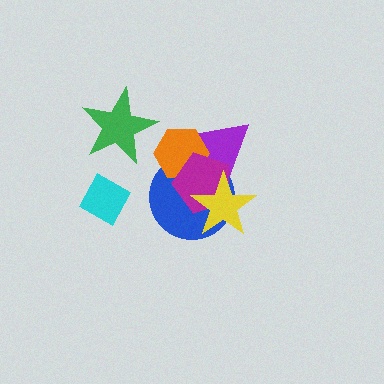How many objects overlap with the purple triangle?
4 objects overlap with the purple triangle.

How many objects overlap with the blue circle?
4 objects overlap with the blue circle.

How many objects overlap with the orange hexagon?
3 objects overlap with the orange hexagon.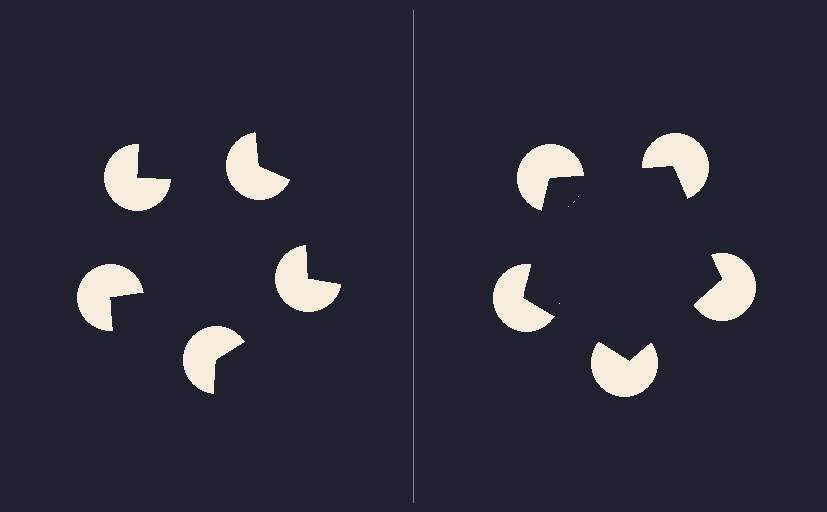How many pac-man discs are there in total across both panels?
10 — 5 on each side.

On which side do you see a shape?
An illusory pentagon appears on the right side. On the left side the wedge cuts are rotated, so no coherent shape forms.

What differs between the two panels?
The pac-man discs are positioned identically on both sides; only the wedge orientations differ. On the right they align to a pentagon; on the left they are misaligned.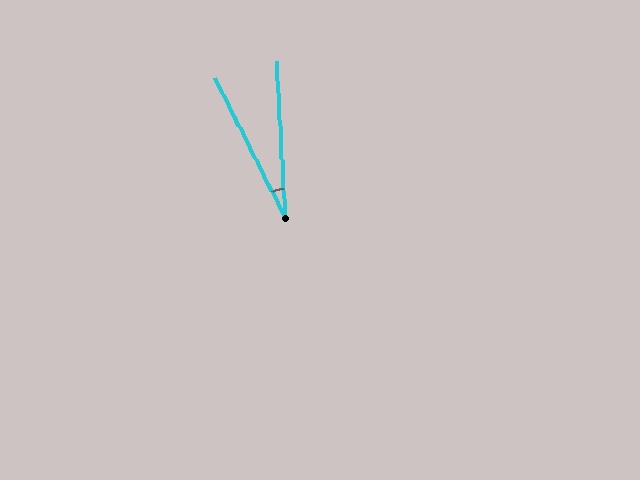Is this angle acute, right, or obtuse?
It is acute.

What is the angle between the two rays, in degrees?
Approximately 24 degrees.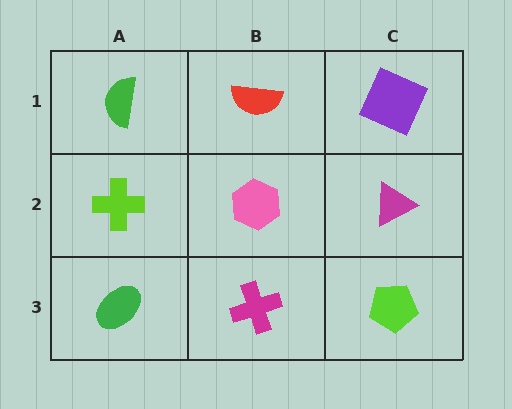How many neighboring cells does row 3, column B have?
3.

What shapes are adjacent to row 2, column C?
A purple square (row 1, column C), a lime pentagon (row 3, column C), a pink hexagon (row 2, column B).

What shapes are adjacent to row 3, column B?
A pink hexagon (row 2, column B), a green ellipse (row 3, column A), a lime pentagon (row 3, column C).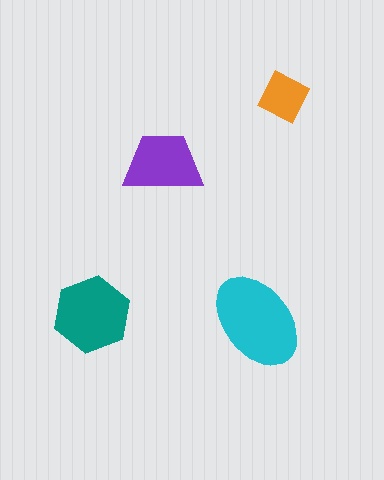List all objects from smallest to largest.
The orange diamond, the purple trapezoid, the teal hexagon, the cyan ellipse.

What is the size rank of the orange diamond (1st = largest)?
4th.